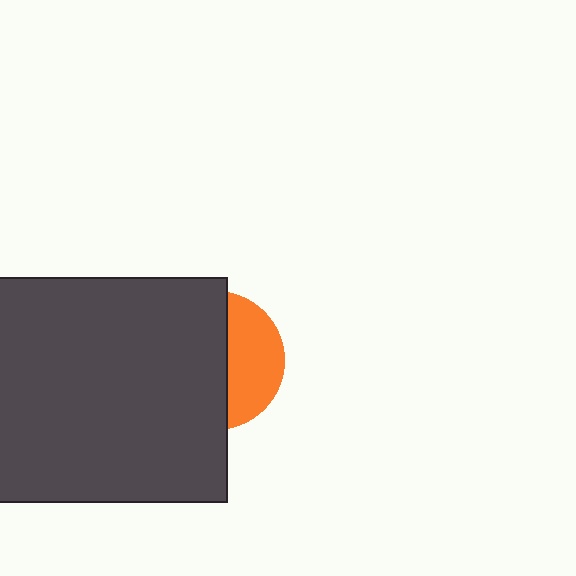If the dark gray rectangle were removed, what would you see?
You would see the complete orange circle.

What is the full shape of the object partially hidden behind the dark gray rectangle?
The partially hidden object is an orange circle.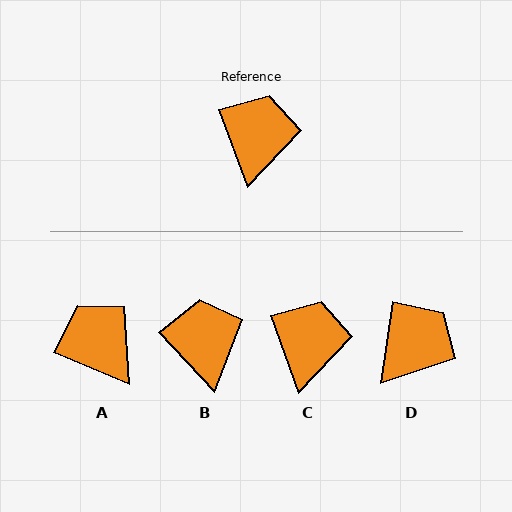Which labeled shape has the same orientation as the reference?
C.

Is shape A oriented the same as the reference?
No, it is off by about 47 degrees.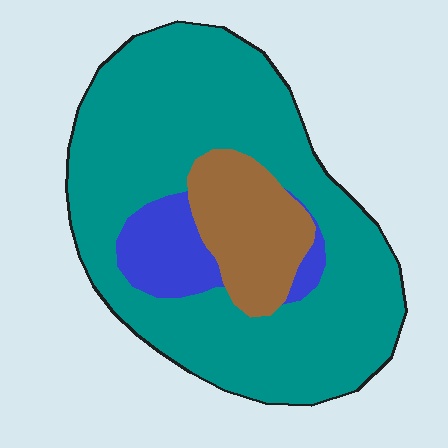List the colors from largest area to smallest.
From largest to smallest: teal, brown, blue.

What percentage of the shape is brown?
Brown covers about 15% of the shape.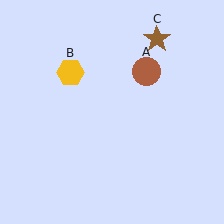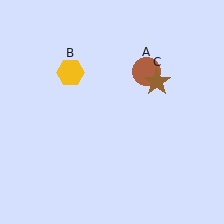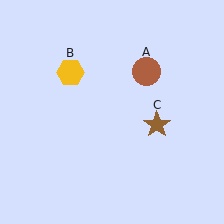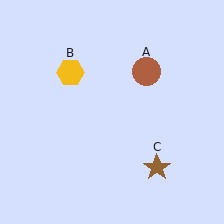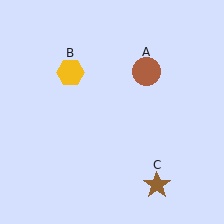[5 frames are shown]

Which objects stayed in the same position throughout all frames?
Brown circle (object A) and yellow hexagon (object B) remained stationary.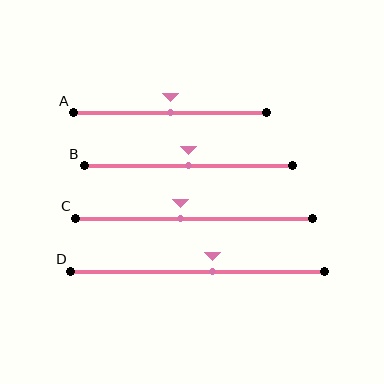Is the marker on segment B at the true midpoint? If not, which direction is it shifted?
Yes, the marker on segment B is at the true midpoint.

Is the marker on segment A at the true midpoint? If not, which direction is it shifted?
Yes, the marker on segment A is at the true midpoint.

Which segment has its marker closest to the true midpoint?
Segment A has its marker closest to the true midpoint.